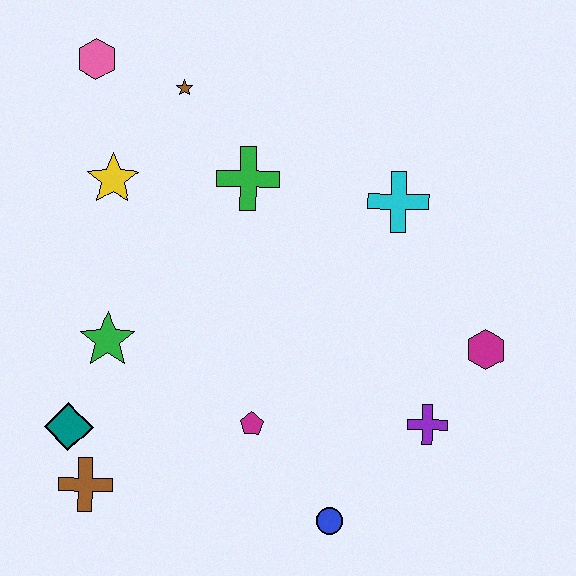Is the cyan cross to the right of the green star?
Yes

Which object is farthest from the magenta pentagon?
The pink hexagon is farthest from the magenta pentagon.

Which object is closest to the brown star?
The pink hexagon is closest to the brown star.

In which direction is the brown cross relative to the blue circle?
The brown cross is to the left of the blue circle.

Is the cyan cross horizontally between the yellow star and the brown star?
No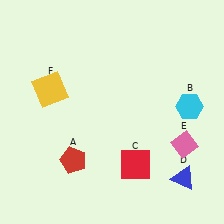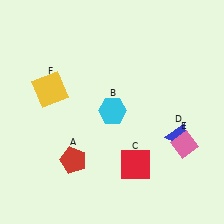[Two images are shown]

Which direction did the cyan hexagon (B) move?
The cyan hexagon (B) moved left.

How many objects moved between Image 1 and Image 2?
2 objects moved between the two images.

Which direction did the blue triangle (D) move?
The blue triangle (D) moved up.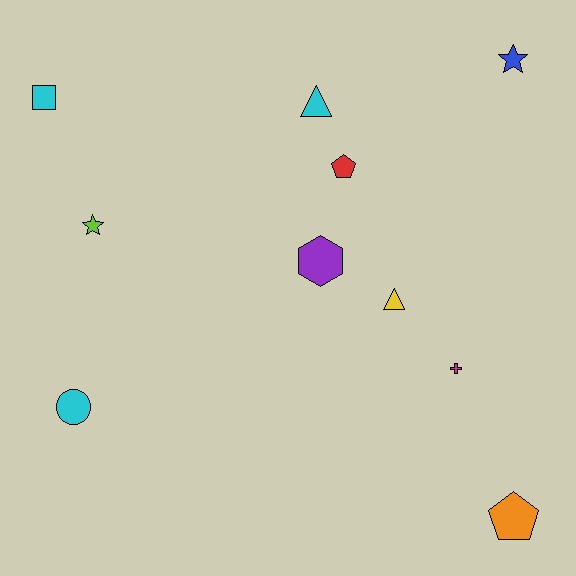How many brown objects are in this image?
There are no brown objects.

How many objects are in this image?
There are 10 objects.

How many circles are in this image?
There is 1 circle.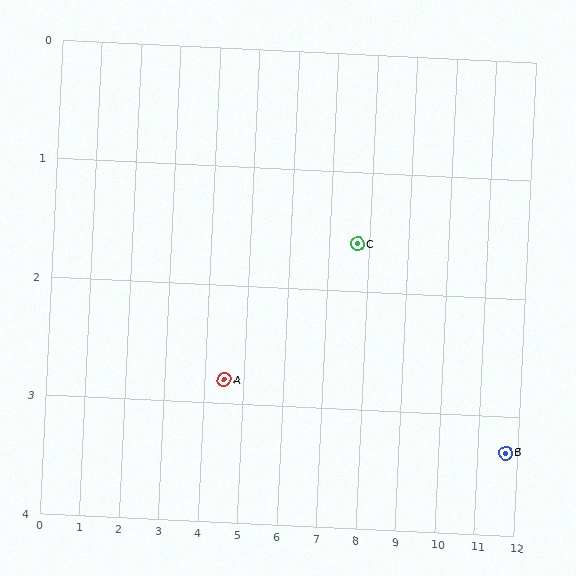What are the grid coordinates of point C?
Point C is at approximately (7.7, 1.6).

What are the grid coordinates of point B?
Point B is at approximately (11.7, 3.3).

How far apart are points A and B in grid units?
Points A and B are about 7.2 grid units apart.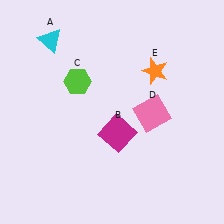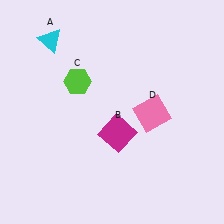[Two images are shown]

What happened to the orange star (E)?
The orange star (E) was removed in Image 2. It was in the top-right area of Image 1.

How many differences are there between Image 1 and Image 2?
There is 1 difference between the two images.